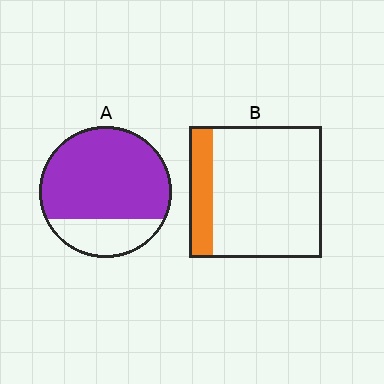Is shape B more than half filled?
No.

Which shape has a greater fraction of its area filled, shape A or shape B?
Shape A.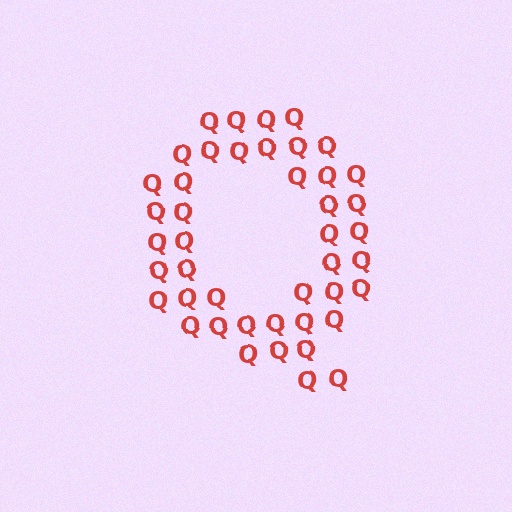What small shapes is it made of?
It is made of small letter Q's.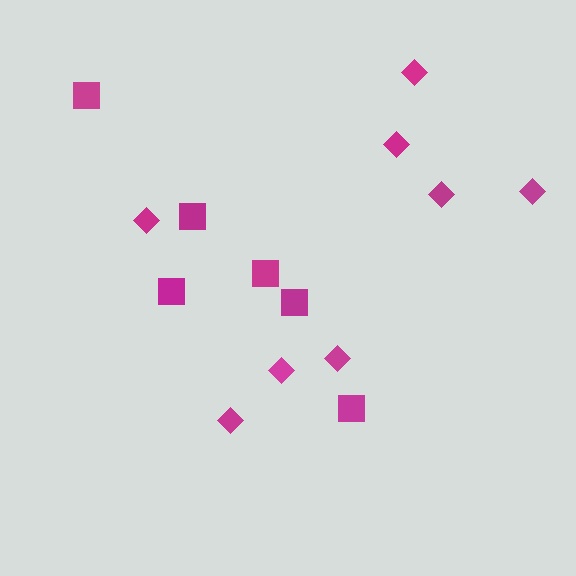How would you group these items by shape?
There are 2 groups: one group of diamonds (8) and one group of squares (6).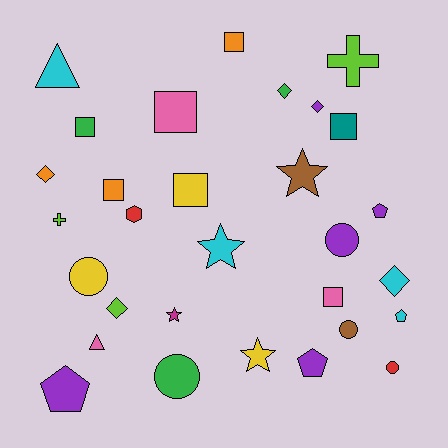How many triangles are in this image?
There are 2 triangles.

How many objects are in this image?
There are 30 objects.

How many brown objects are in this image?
There are 2 brown objects.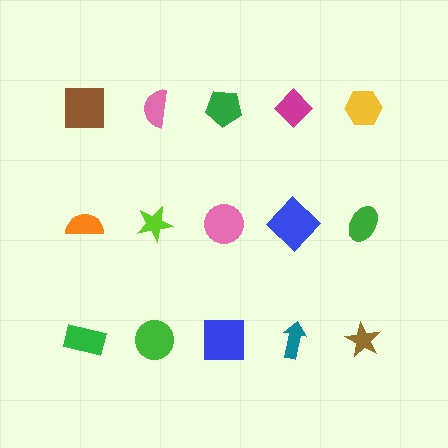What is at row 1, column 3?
A green pentagon.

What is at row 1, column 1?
A brown square.